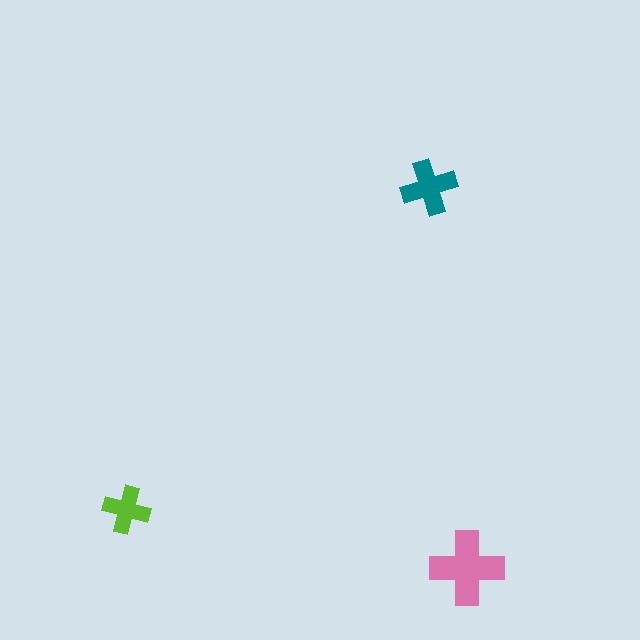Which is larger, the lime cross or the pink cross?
The pink one.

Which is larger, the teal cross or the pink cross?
The pink one.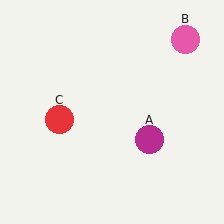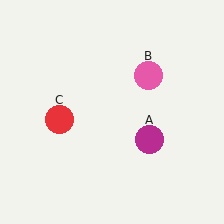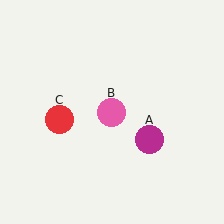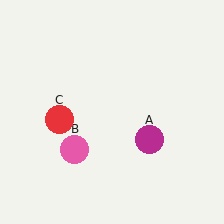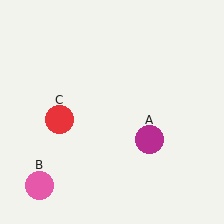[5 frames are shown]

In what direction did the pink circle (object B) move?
The pink circle (object B) moved down and to the left.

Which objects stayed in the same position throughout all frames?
Magenta circle (object A) and red circle (object C) remained stationary.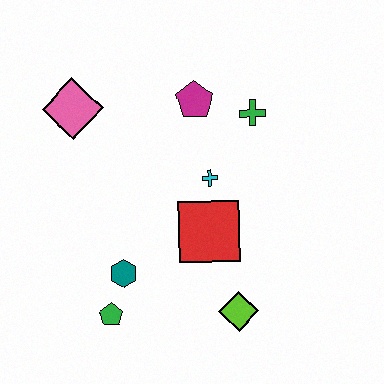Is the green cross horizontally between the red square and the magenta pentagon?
No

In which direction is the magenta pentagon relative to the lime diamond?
The magenta pentagon is above the lime diamond.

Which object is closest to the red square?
The cyan cross is closest to the red square.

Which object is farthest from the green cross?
The green pentagon is farthest from the green cross.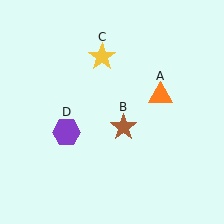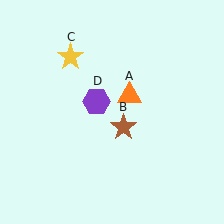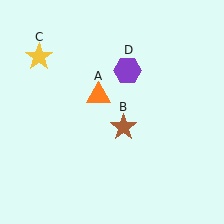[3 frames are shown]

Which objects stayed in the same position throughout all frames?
Brown star (object B) remained stationary.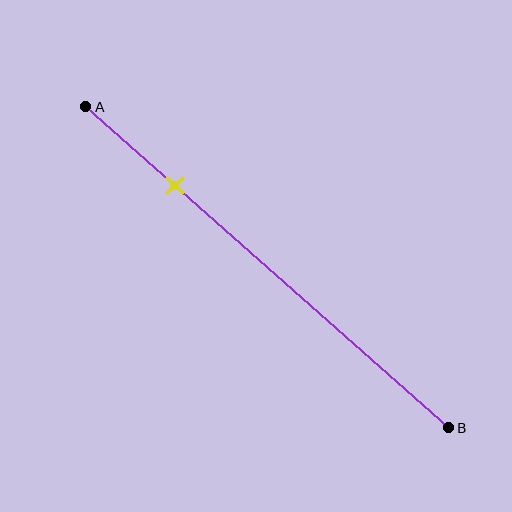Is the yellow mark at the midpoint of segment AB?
No, the mark is at about 25% from A, not at the 50% midpoint.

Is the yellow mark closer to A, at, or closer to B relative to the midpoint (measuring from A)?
The yellow mark is closer to point A than the midpoint of segment AB.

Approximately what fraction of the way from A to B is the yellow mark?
The yellow mark is approximately 25% of the way from A to B.